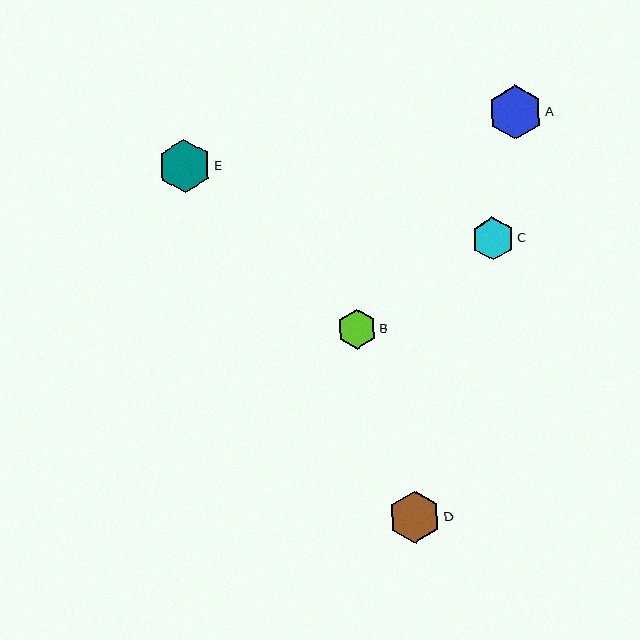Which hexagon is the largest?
Hexagon A is the largest with a size of approximately 54 pixels.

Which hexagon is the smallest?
Hexagon B is the smallest with a size of approximately 39 pixels.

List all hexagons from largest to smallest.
From largest to smallest: A, E, D, C, B.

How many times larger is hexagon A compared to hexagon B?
Hexagon A is approximately 1.4 times the size of hexagon B.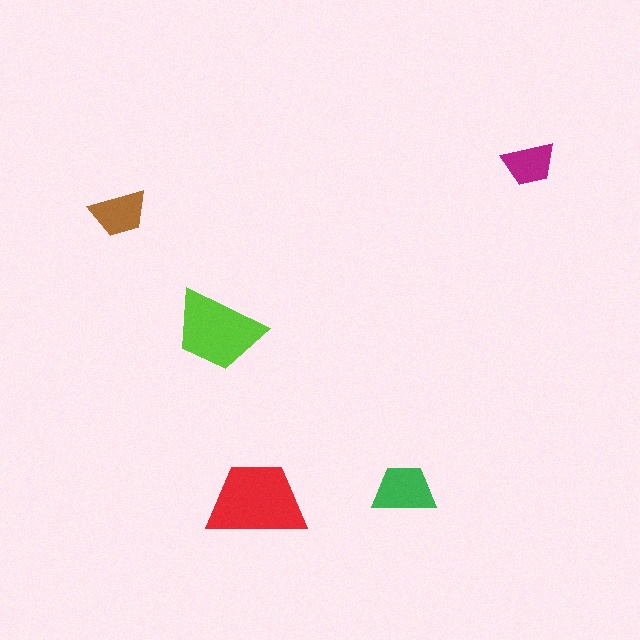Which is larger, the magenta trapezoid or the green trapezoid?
The green one.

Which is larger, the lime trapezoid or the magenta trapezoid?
The lime one.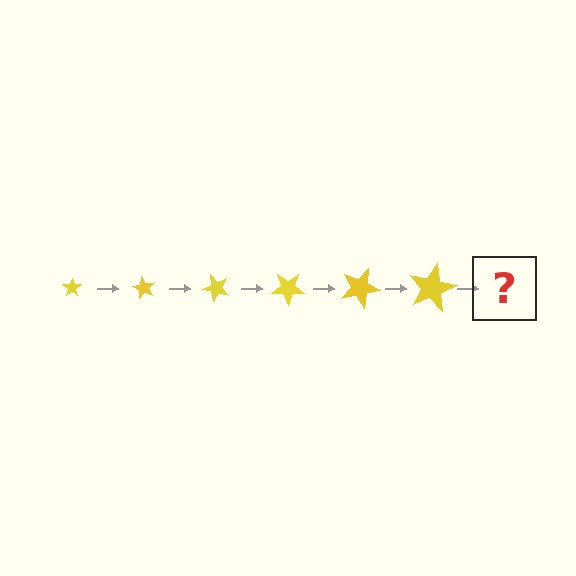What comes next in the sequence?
The next element should be a star, larger than the previous one and rotated 360 degrees from the start.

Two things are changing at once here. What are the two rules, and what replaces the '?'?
The two rules are that the star grows larger each step and it rotates 60 degrees each step. The '?' should be a star, larger than the previous one and rotated 360 degrees from the start.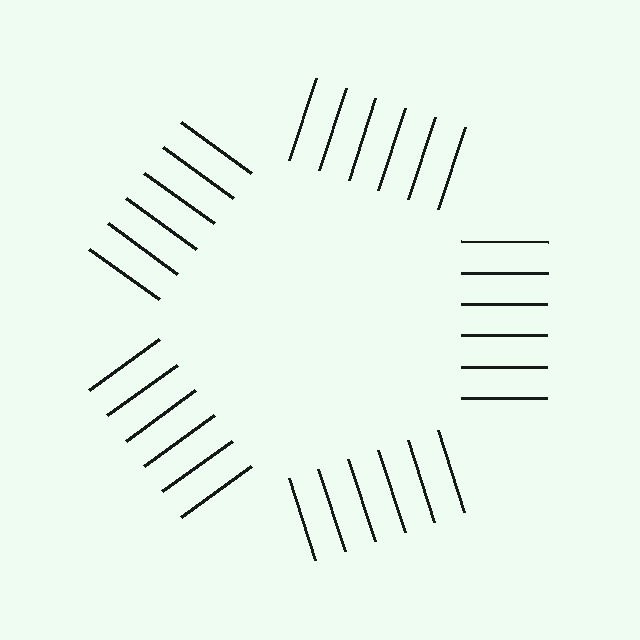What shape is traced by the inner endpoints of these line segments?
An illusory pentagon — the line segments terminate on its edges but no continuous stroke is drawn.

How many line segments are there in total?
30 — 6 along each of the 5 edges.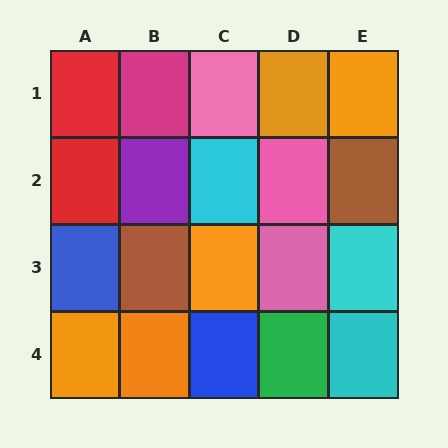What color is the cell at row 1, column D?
Orange.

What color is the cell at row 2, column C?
Cyan.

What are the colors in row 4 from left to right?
Orange, orange, blue, green, cyan.